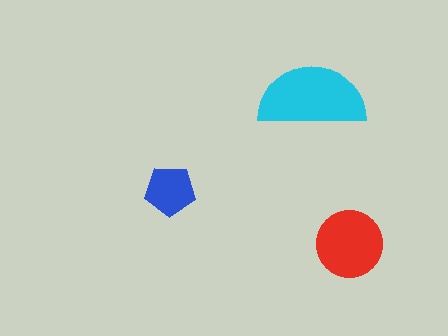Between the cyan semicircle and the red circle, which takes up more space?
The cyan semicircle.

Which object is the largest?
The cyan semicircle.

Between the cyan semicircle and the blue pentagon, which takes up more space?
The cyan semicircle.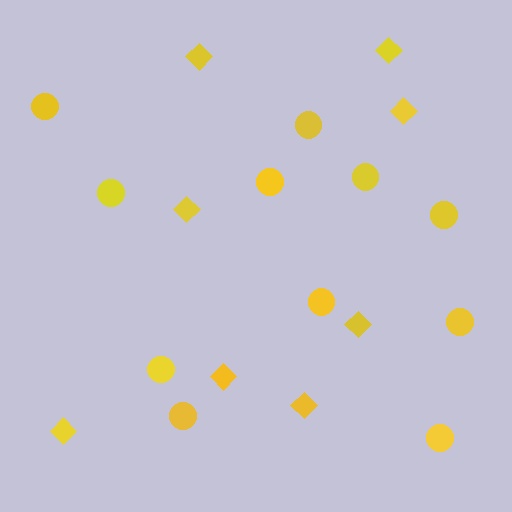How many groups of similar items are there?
There are 2 groups: one group of diamonds (8) and one group of circles (11).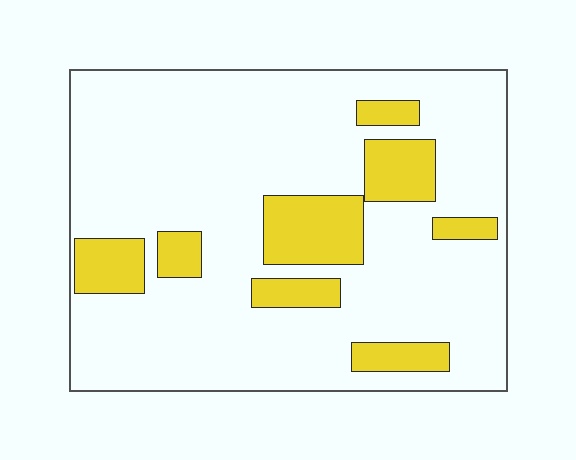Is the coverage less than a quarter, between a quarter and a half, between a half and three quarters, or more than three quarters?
Less than a quarter.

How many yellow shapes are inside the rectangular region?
8.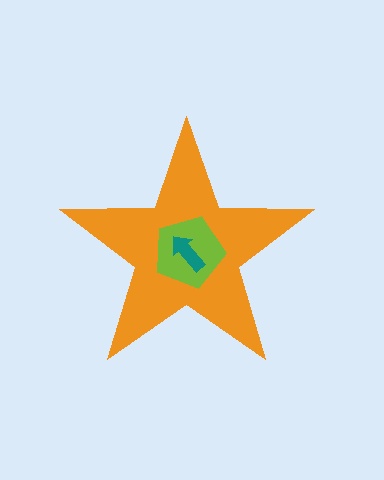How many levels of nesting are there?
3.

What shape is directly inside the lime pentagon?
The teal arrow.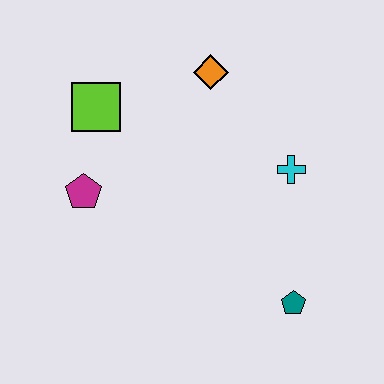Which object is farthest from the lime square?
The teal pentagon is farthest from the lime square.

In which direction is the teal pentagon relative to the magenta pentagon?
The teal pentagon is to the right of the magenta pentagon.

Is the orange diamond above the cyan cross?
Yes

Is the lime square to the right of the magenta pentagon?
Yes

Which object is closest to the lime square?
The magenta pentagon is closest to the lime square.